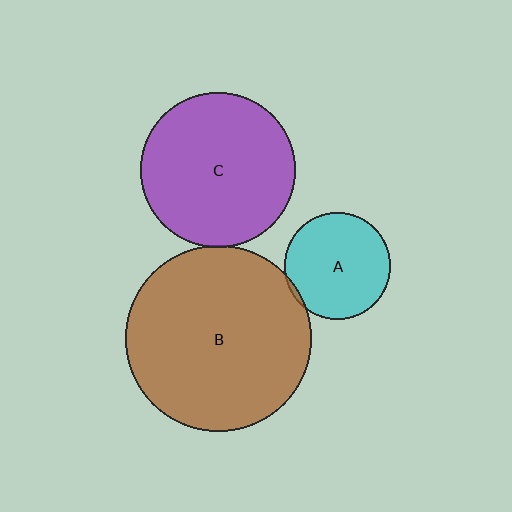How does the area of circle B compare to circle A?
Approximately 3.1 times.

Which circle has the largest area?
Circle B (brown).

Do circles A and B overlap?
Yes.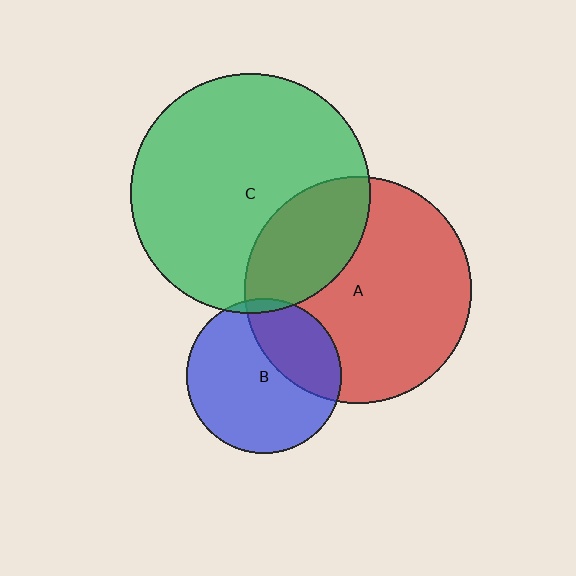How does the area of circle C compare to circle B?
Approximately 2.4 times.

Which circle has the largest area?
Circle C (green).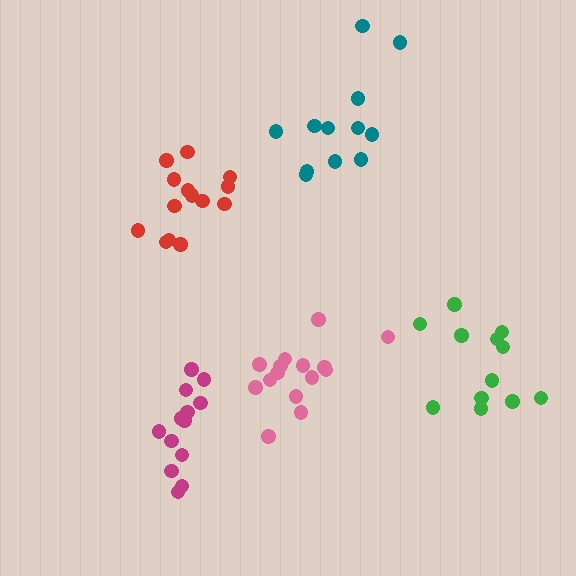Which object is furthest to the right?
The green cluster is rightmost.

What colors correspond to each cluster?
The clusters are colored: red, pink, teal, green, magenta.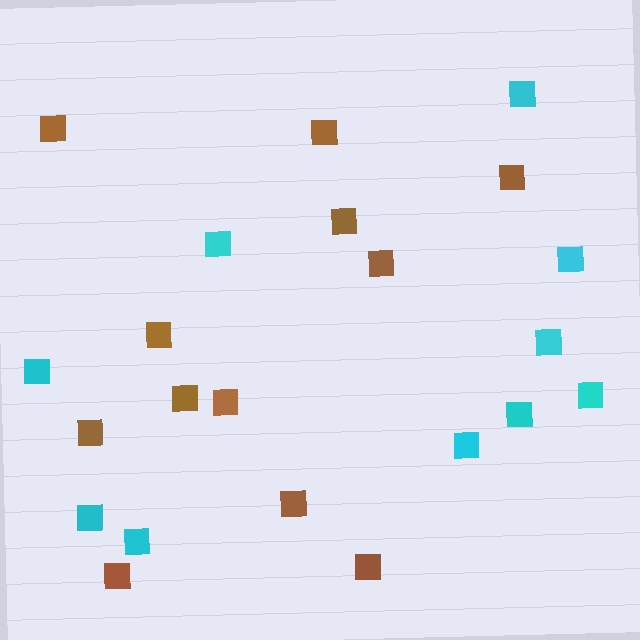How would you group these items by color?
There are 2 groups: one group of brown squares (12) and one group of cyan squares (10).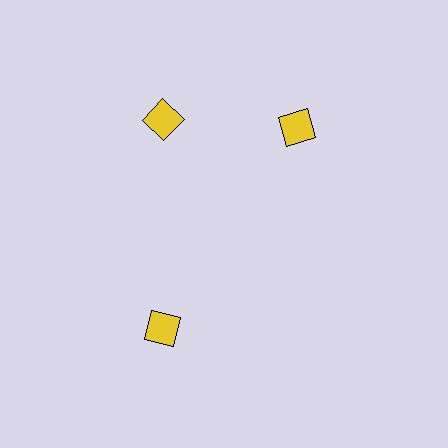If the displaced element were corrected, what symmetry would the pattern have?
It would have 3-fold rotational symmetry — the pattern would map onto itself every 120 degrees.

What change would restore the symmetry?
The symmetry would be restored by rotating it back into even spacing with its neighbors so that all 3 diamonds sit at equal angles and equal distance from the center.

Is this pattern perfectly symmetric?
No. The 3 yellow diamonds are arranged in a ring, but one element near the 3 o'clock position is rotated out of alignment along the ring, breaking the 3-fold rotational symmetry.